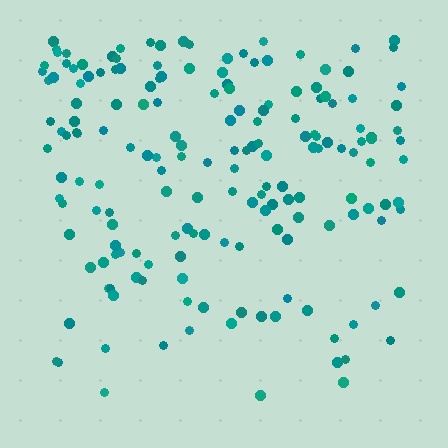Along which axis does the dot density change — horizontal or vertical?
Vertical.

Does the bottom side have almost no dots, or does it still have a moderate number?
Still a moderate number, just noticeably fewer than the top.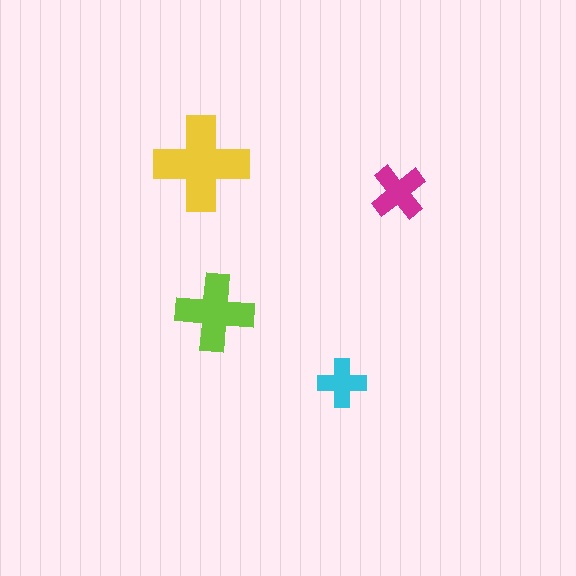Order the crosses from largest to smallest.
the yellow one, the lime one, the magenta one, the cyan one.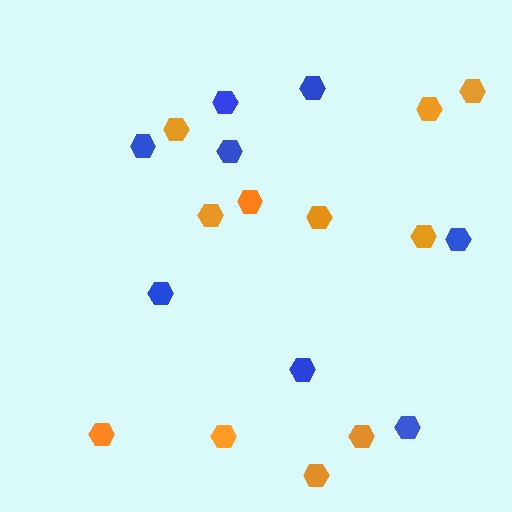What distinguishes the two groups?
There are 2 groups: one group of blue hexagons (8) and one group of orange hexagons (11).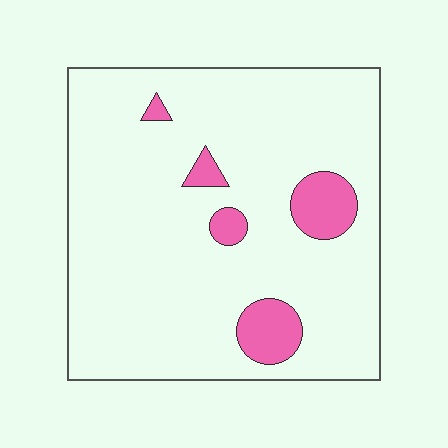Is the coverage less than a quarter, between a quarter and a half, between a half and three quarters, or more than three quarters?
Less than a quarter.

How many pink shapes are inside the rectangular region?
5.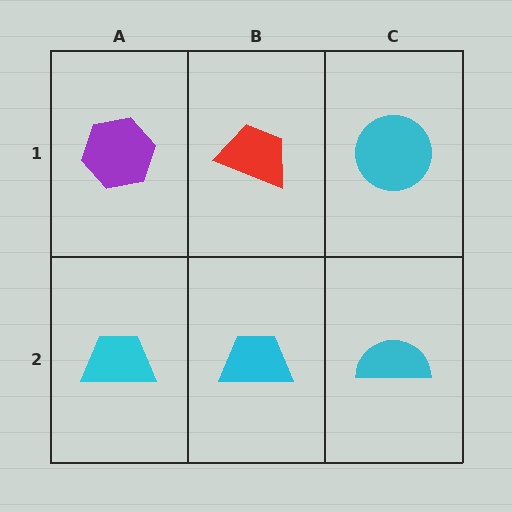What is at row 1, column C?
A cyan circle.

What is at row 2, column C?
A cyan semicircle.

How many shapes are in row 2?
3 shapes.